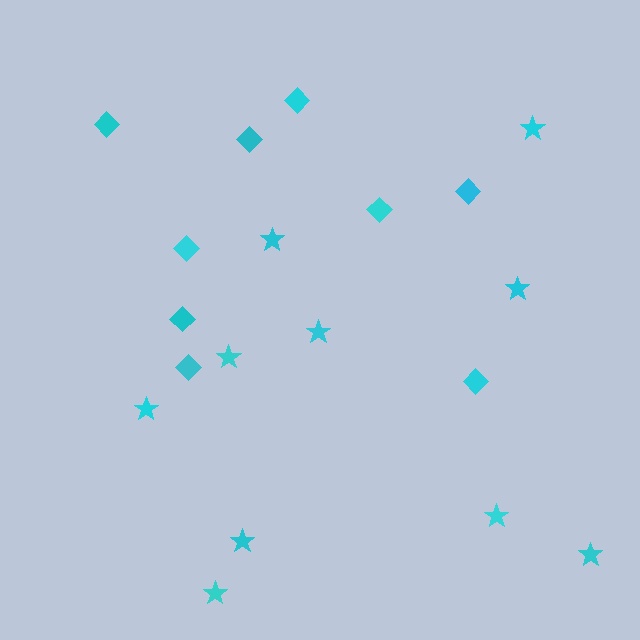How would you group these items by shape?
There are 2 groups: one group of diamonds (9) and one group of stars (10).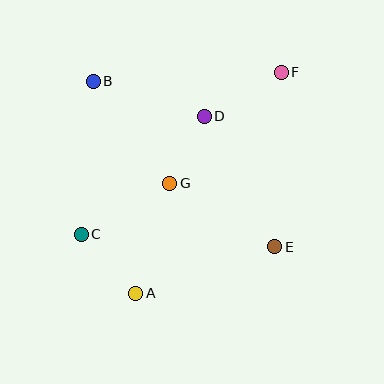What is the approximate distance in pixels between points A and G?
The distance between A and G is approximately 115 pixels.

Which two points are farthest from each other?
Points A and F are farthest from each other.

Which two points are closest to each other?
Points D and G are closest to each other.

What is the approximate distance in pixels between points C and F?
The distance between C and F is approximately 258 pixels.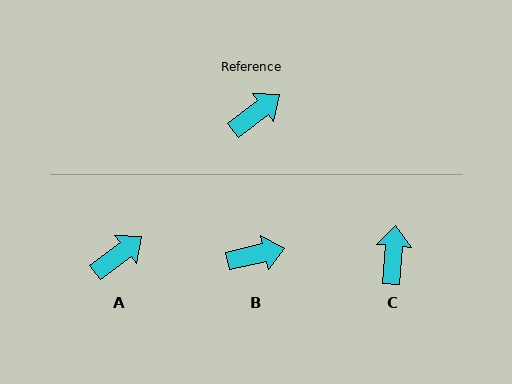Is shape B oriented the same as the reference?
No, it is off by about 26 degrees.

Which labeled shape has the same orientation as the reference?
A.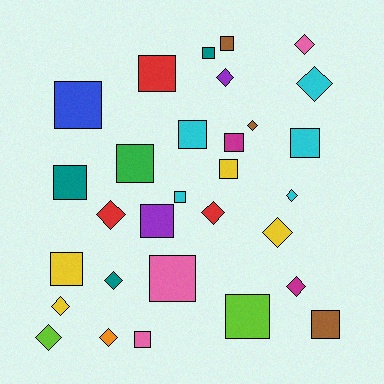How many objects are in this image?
There are 30 objects.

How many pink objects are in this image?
There are 3 pink objects.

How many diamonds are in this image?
There are 13 diamonds.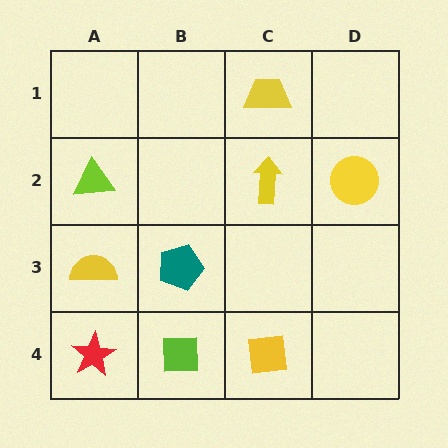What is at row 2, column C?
A yellow arrow.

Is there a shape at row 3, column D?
No, that cell is empty.